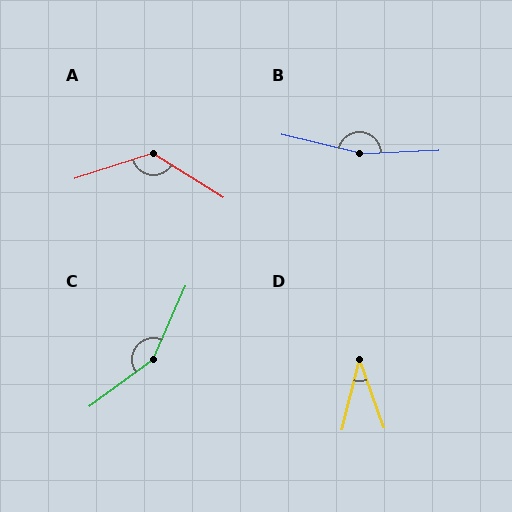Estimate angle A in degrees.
Approximately 129 degrees.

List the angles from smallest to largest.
D (34°), A (129°), C (151°), B (164°).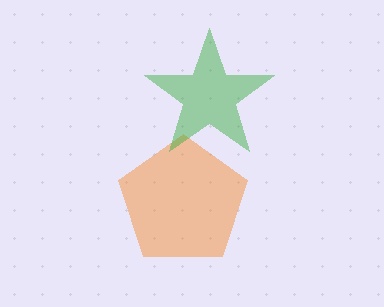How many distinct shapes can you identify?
There are 2 distinct shapes: an orange pentagon, a green star.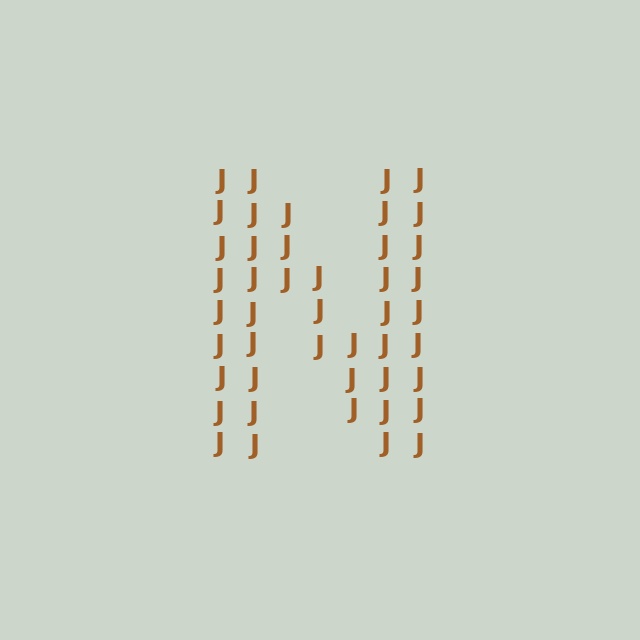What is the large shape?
The large shape is the letter N.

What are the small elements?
The small elements are letter J's.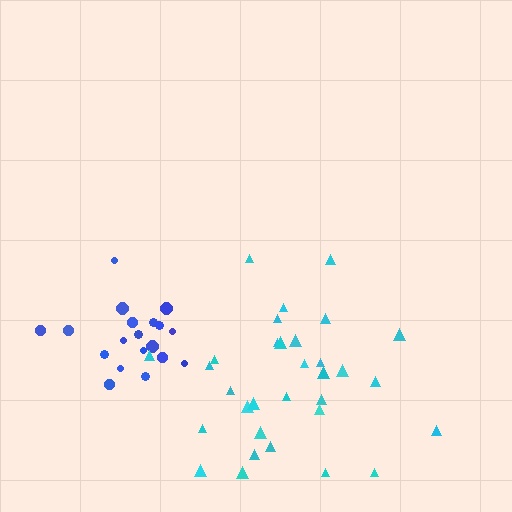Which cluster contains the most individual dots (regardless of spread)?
Cyan (32).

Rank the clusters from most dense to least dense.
blue, cyan.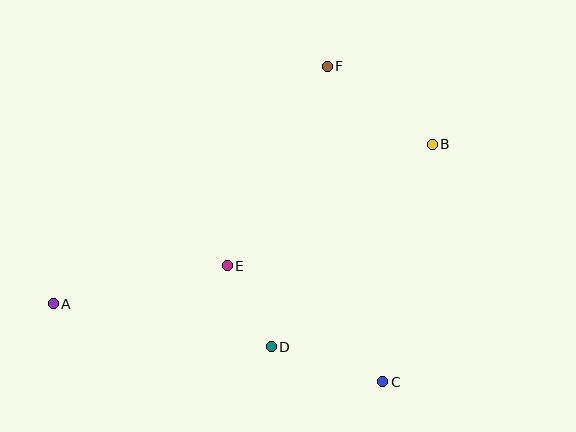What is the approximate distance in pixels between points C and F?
The distance between C and F is approximately 321 pixels.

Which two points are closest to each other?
Points D and E are closest to each other.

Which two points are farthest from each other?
Points A and B are farthest from each other.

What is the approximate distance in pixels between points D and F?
The distance between D and F is approximately 286 pixels.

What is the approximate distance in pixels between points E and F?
The distance between E and F is approximately 223 pixels.